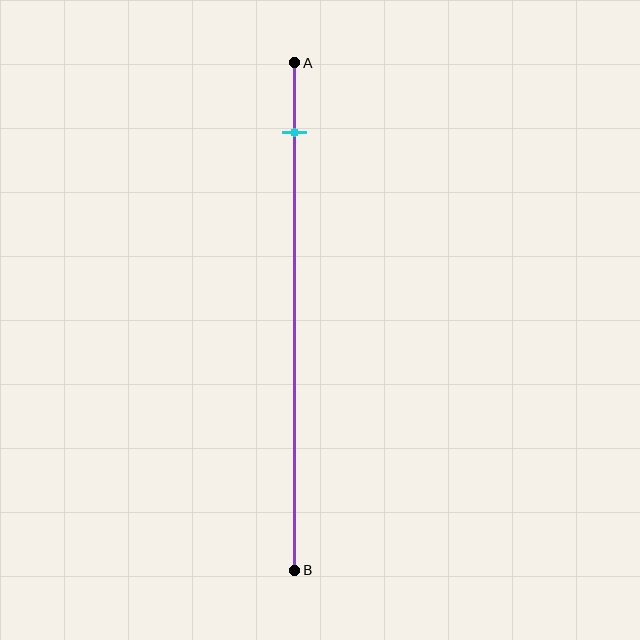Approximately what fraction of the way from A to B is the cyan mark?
The cyan mark is approximately 15% of the way from A to B.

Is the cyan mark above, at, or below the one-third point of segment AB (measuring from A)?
The cyan mark is above the one-third point of segment AB.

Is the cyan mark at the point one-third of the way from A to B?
No, the mark is at about 15% from A, not at the 33% one-third point.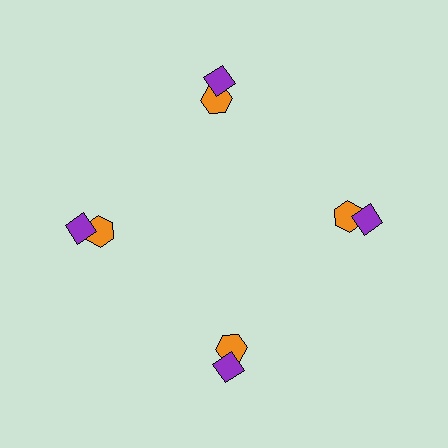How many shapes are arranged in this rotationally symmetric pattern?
There are 8 shapes, arranged in 4 groups of 2.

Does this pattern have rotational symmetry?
Yes, this pattern has 4-fold rotational symmetry. It looks the same after rotating 90 degrees around the center.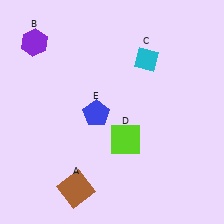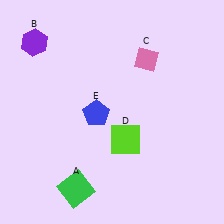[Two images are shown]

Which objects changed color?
A changed from brown to green. C changed from cyan to pink.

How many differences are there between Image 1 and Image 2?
There are 2 differences between the two images.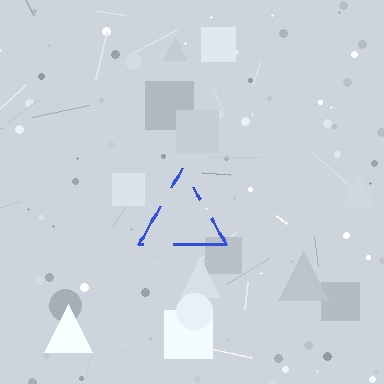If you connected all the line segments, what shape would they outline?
They would outline a triangle.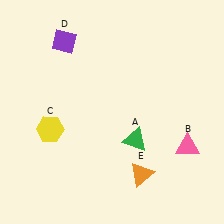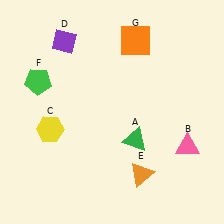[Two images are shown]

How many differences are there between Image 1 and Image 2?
There are 2 differences between the two images.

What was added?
A green pentagon (F), an orange square (G) were added in Image 2.